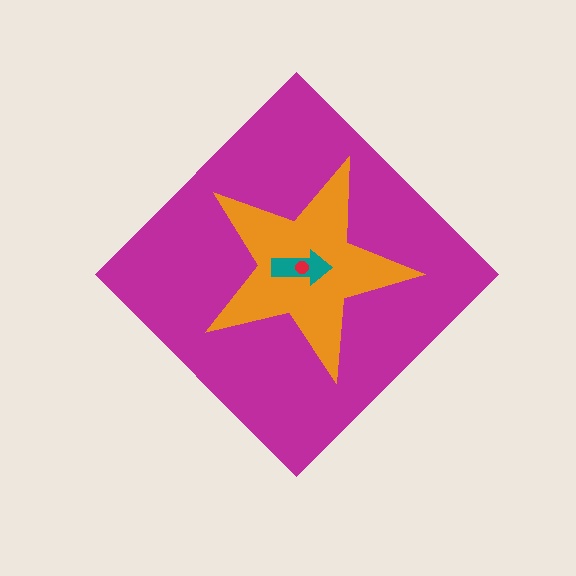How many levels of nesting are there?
4.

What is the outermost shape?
The magenta diamond.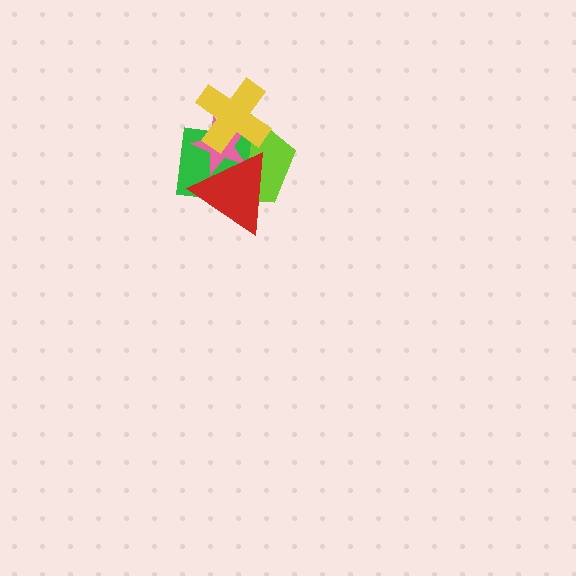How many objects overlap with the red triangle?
4 objects overlap with the red triangle.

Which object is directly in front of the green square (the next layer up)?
The pink star is directly in front of the green square.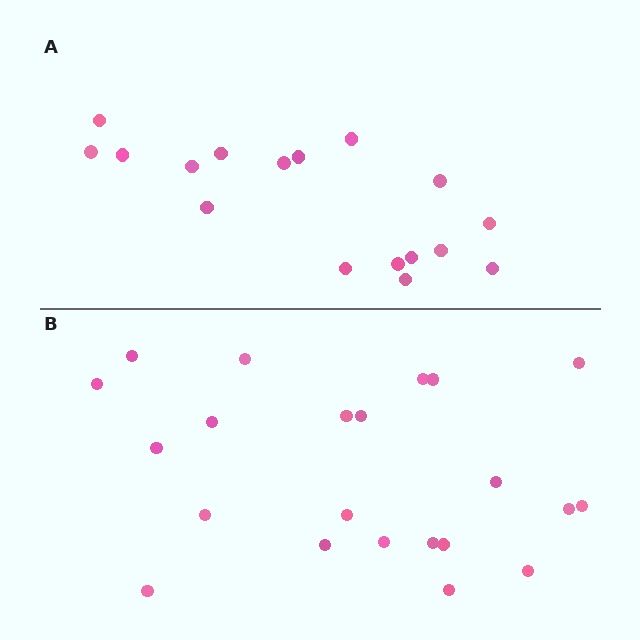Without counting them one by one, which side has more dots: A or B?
Region B (the bottom region) has more dots.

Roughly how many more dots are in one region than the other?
Region B has about 5 more dots than region A.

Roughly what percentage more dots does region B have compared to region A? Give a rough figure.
About 30% more.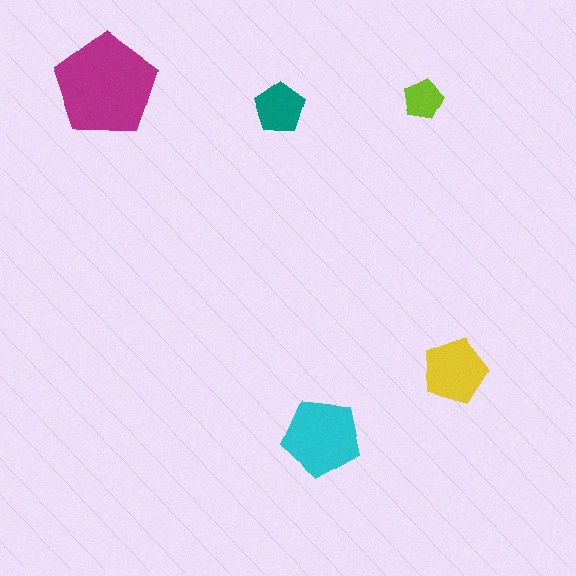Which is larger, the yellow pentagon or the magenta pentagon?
The magenta one.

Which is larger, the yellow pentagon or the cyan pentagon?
The cyan one.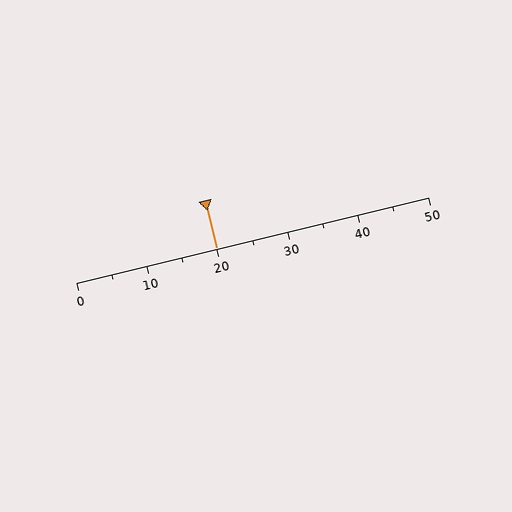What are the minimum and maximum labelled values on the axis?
The axis runs from 0 to 50.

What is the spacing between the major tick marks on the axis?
The major ticks are spaced 10 apart.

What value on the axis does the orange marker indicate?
The marker indicates approximately 20.